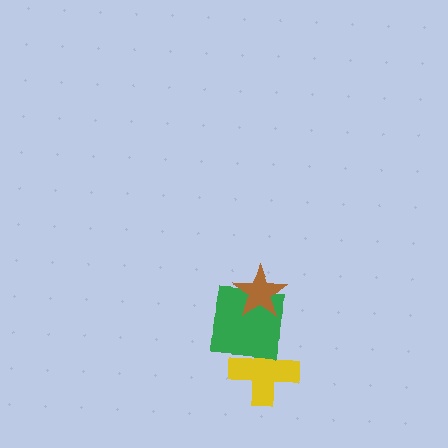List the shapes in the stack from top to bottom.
From top to bottom: the brown star, the green square, the yellow cross.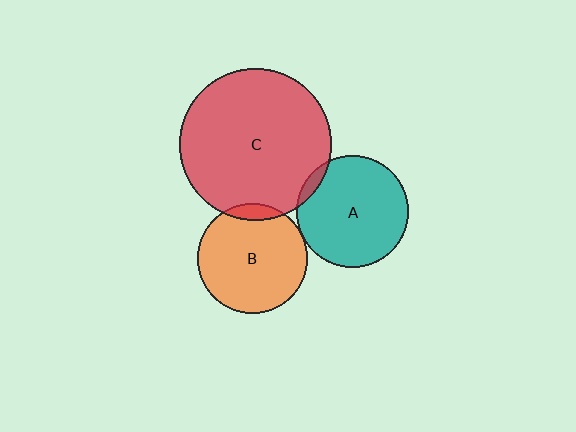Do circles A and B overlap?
Yes.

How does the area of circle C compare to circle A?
Approximately 1.8 times.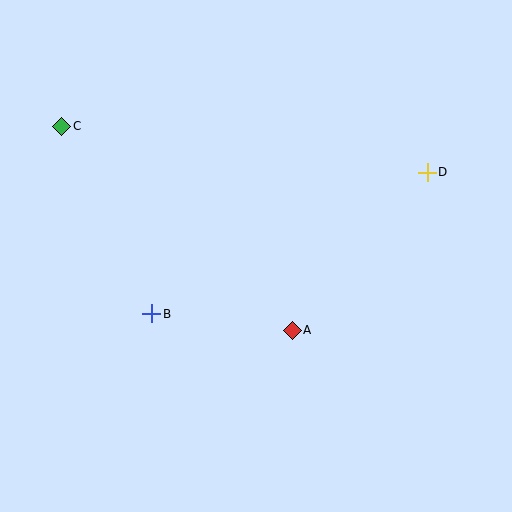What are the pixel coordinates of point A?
Point A is at (292, 330).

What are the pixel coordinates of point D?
Point D is at (427, 172).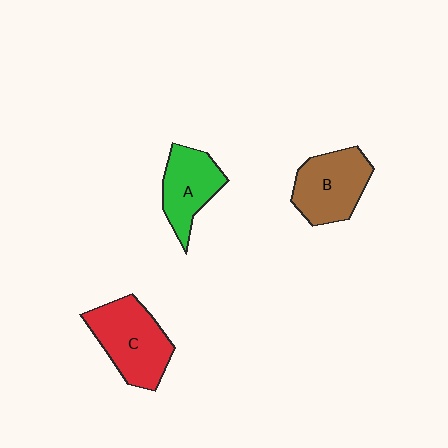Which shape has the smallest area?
Shape A (green).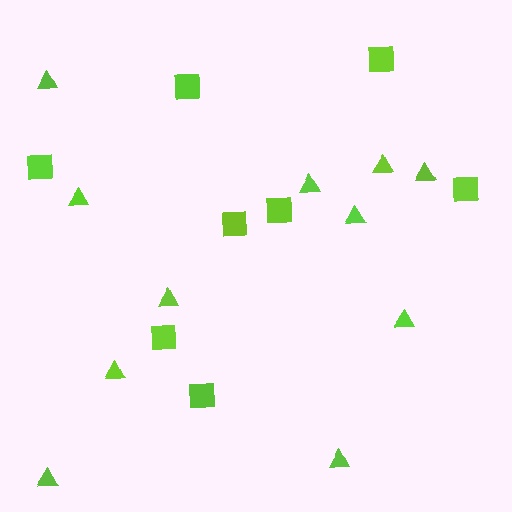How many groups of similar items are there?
There are 2 groups: one group of squares (8) and one group of triangles (11).